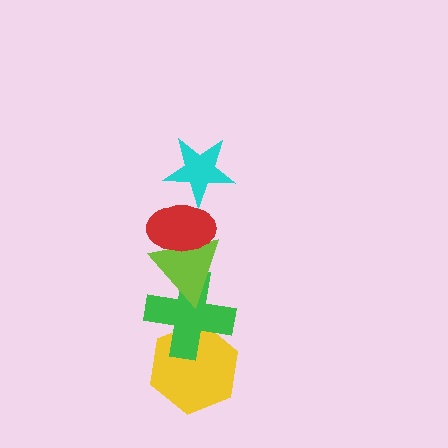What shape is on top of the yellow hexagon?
The green cross is on top of the yellow hexagon.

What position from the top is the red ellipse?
The red ellipse is 2nd from the top.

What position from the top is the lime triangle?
The lime triangle is 3rd from the top.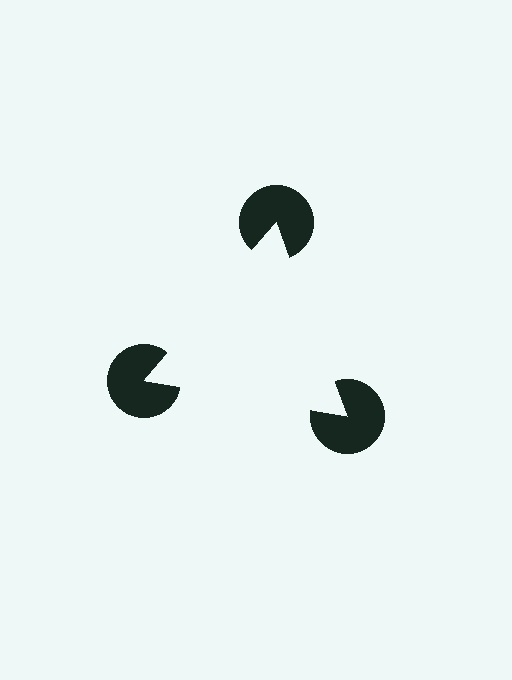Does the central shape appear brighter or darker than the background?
It typically appears slightly brighter than the background, even though no actual brightness change is drawn.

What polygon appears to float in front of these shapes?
An illusory triangle — its edges are inferred from the aligned wedge cuts in the pac-man discs, not physically drawn.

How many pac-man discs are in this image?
There are 3 — one at each vertex of the illusory triangle.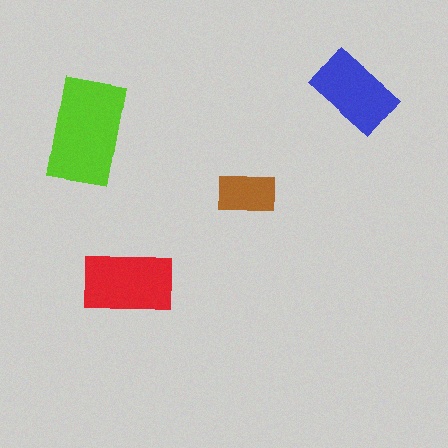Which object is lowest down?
The red rectangle is bottommost.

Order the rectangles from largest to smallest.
the lime one, the red one, the blue one, the brown one.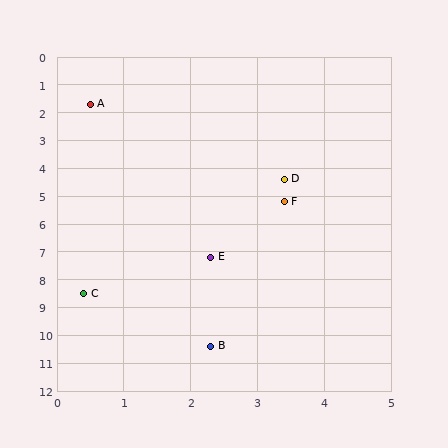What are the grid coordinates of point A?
Point A is at approximately (0.5, 1.7).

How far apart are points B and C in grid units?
Points B and C are about 2.7 grid units apart.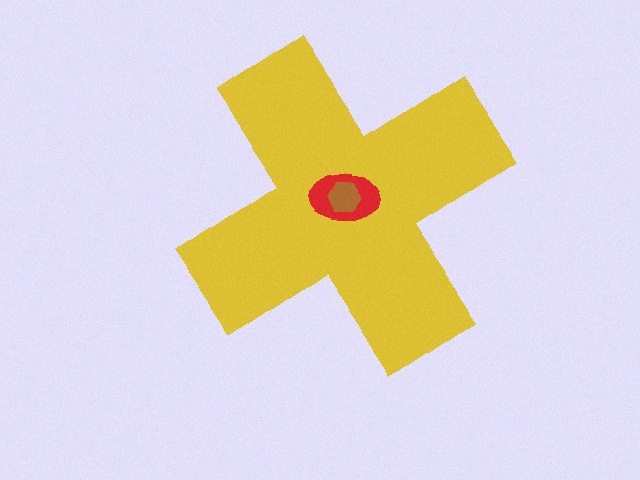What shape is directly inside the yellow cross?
The red ellipse.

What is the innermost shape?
The brown hexagon.